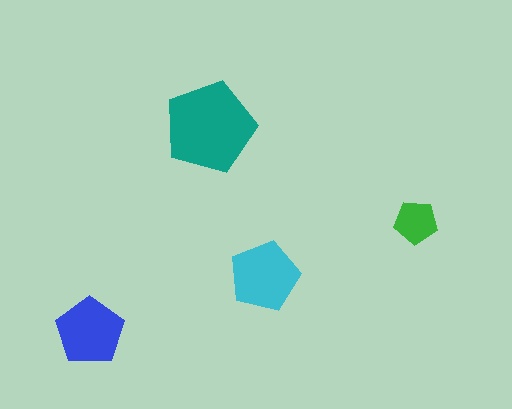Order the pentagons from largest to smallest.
the teal one, the cyan one, the blue one, the green one.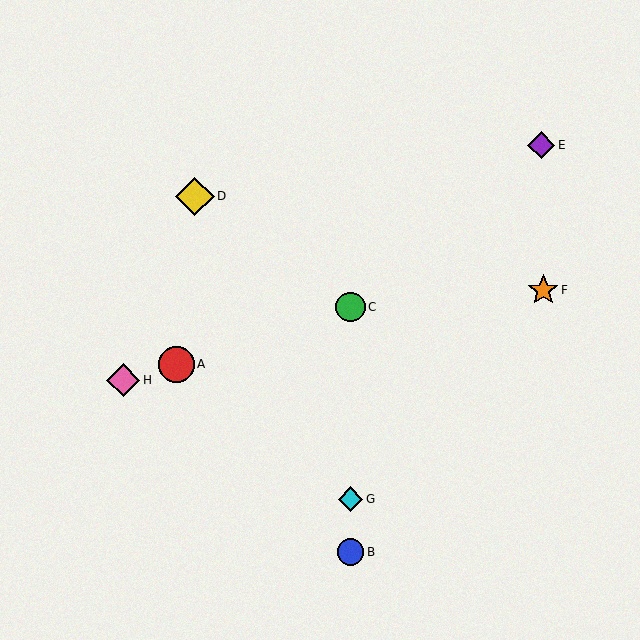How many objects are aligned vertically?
3 objects (B, C, G) are aligned vertically.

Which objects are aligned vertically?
Objects B, C, G are aligned vertically.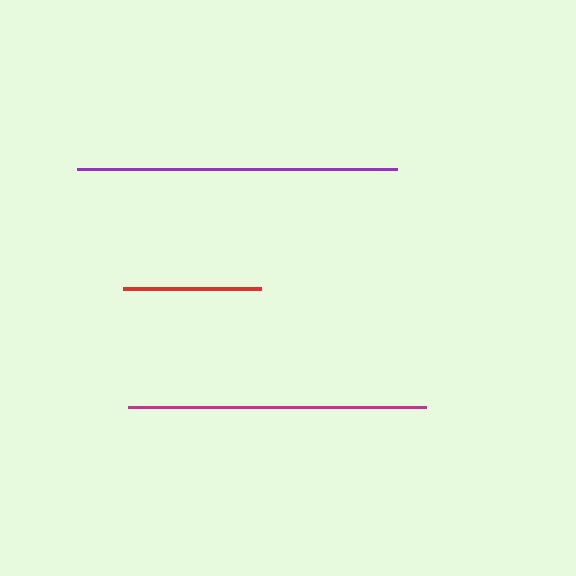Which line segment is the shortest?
The red line is the shortest at approximately 138 pixels.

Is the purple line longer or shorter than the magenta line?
The purple line is longer than the magenta line.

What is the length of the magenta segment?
The magenta segment is approximately 298 pixels long.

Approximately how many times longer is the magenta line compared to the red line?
The magenta line is approximately 2.2 times the length of the red line.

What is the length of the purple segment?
The purple segment is approximately 320 pixels long.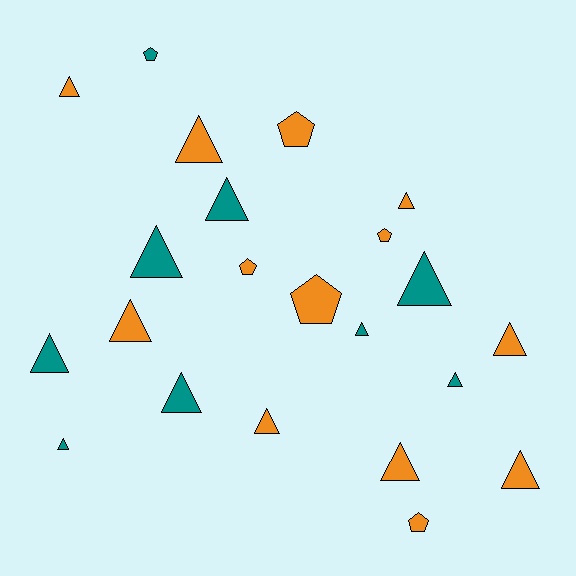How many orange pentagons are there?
There are 5 orange pentagons.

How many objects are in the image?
There are 22 objects.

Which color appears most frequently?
Orange, with 13 objects.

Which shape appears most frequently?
Triangle, with 16 objects.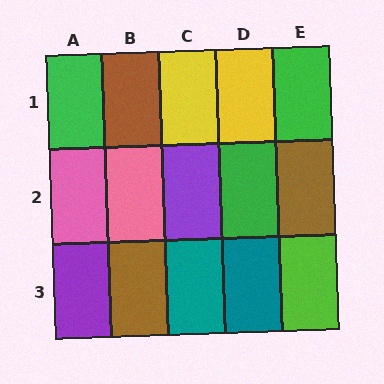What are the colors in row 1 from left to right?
Green, brown, yellow, yellow, green.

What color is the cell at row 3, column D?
Teal.